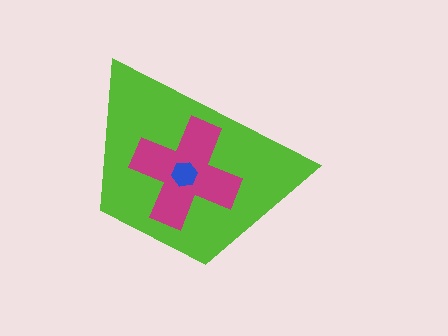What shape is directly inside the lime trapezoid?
The magenta cross.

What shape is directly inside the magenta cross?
The blue hexagon.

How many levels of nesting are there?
3.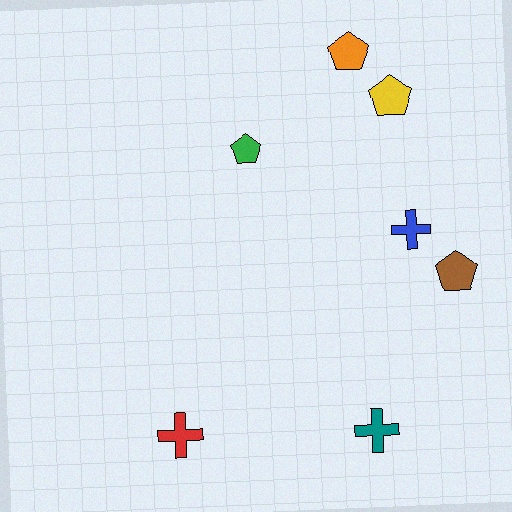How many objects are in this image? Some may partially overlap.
There are 7 objects.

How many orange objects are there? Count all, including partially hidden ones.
There is 1 orange object.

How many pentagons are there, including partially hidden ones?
There are 4 pentagons.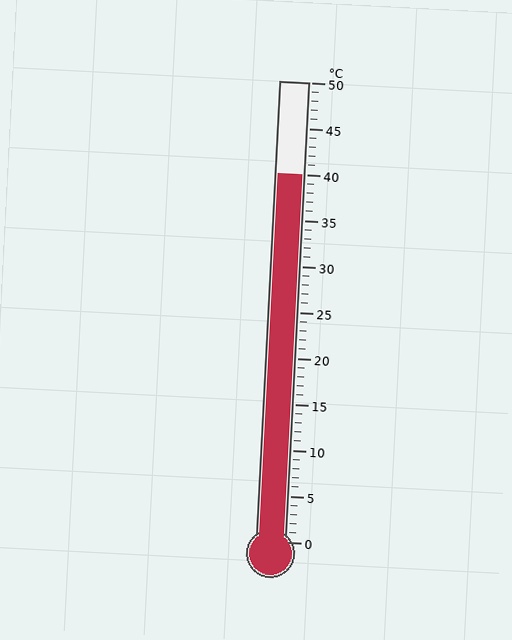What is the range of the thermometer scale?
The thermometer scale ranges from 0°C to 50°C.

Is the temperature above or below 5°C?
The temperature is above 5°C.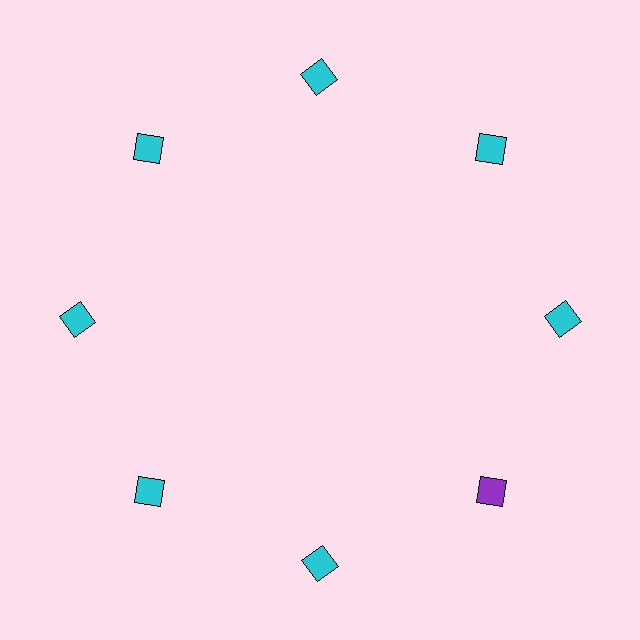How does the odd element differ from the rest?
It has a different color: purple instead of cyan.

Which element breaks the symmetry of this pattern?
The purple square at roughly the 4 o'clock position breaks the symmetry. All other shapes are cyan squares.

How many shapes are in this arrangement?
There are 8 shapes arranged in a ring pattern.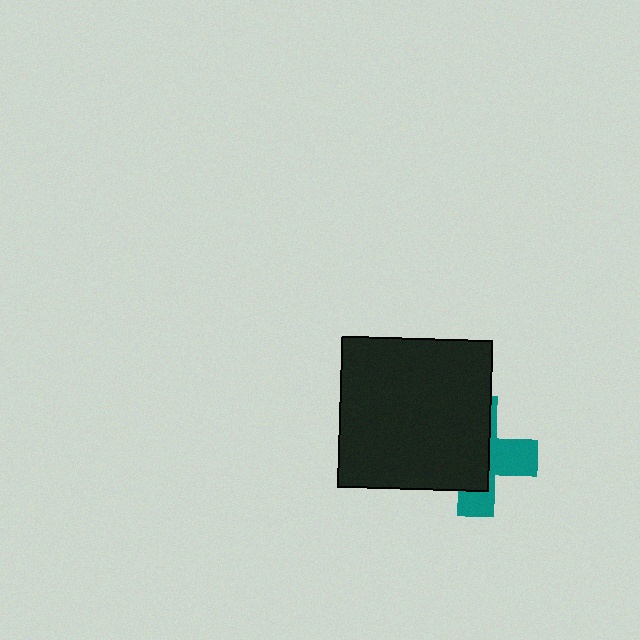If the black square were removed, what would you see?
You would see the complete teal cross.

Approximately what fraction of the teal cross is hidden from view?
Roughly 60% of the teal cross is hidden behind the black square.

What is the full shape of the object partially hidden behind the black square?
The partially hidden object is a teal cross.